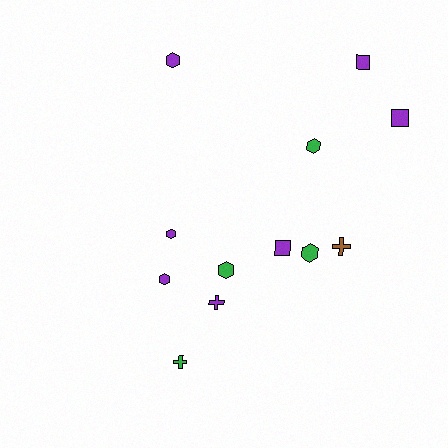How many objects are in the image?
There are 12 objects.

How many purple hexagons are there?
There are 3 purple hexagons.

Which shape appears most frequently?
Hexagon, with 6 objects.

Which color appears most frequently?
Purple, with 7 objects.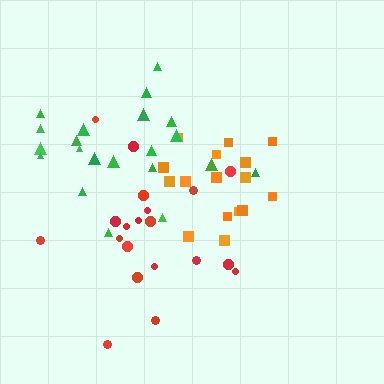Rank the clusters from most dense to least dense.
orange, red, green.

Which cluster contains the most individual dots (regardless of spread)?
Green (21).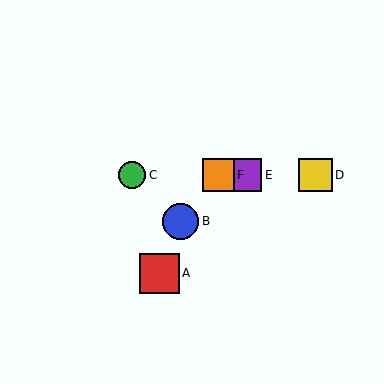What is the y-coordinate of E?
Object E is at y≈175.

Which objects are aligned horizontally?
Objects C, D, E, F are aligned horizontally.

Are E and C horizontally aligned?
Yes, both are at y≈175.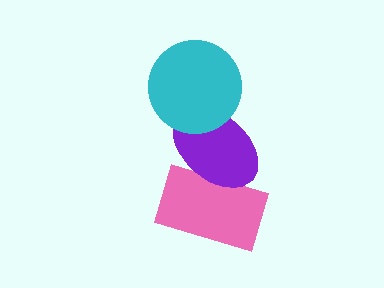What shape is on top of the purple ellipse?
The cyan circle is on top of the purple ellipse.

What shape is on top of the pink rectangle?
The purple ellipse is on top of the pink rectangle.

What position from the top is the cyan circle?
The cyan circle is 1st from the top.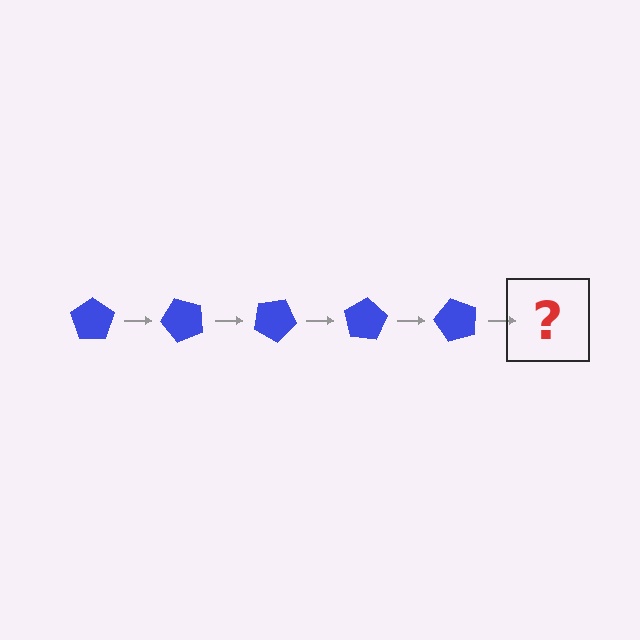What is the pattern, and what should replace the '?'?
The pattern is that the pentagon rotates 50 degrees each step. The '?' should be a blue pentagon rotated 250 degrees.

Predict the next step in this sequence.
The next step is a blue pentagon rotated 250 degrees.